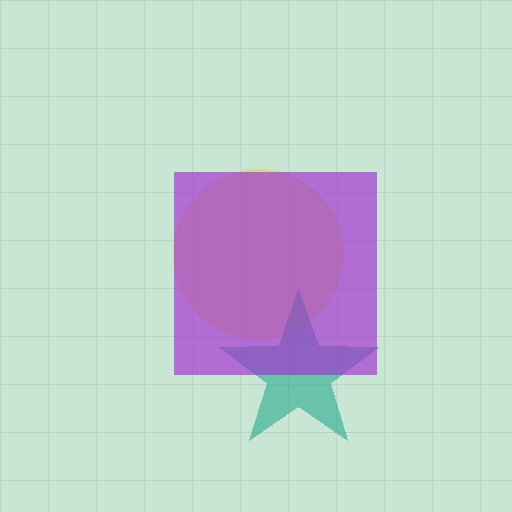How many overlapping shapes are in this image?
There are 3 overlapping shapes in the image.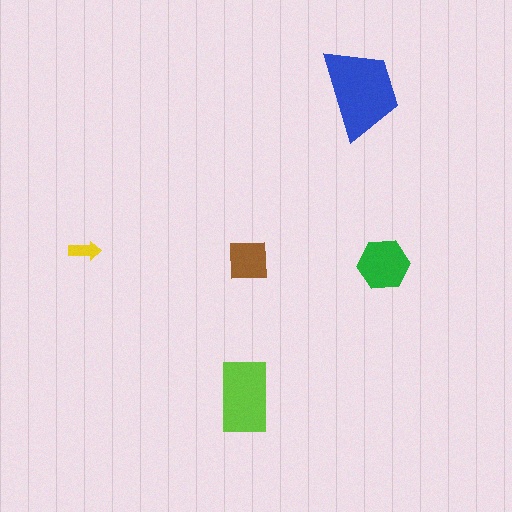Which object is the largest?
The blue trapezoid.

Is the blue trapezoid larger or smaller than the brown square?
Larger.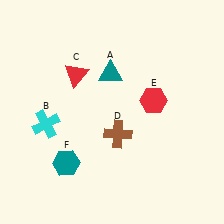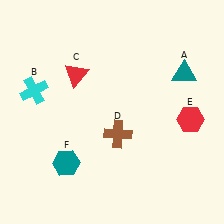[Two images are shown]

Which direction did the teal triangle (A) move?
The teal triangle (A) moved right.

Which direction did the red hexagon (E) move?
The red hexagon (E) moved right.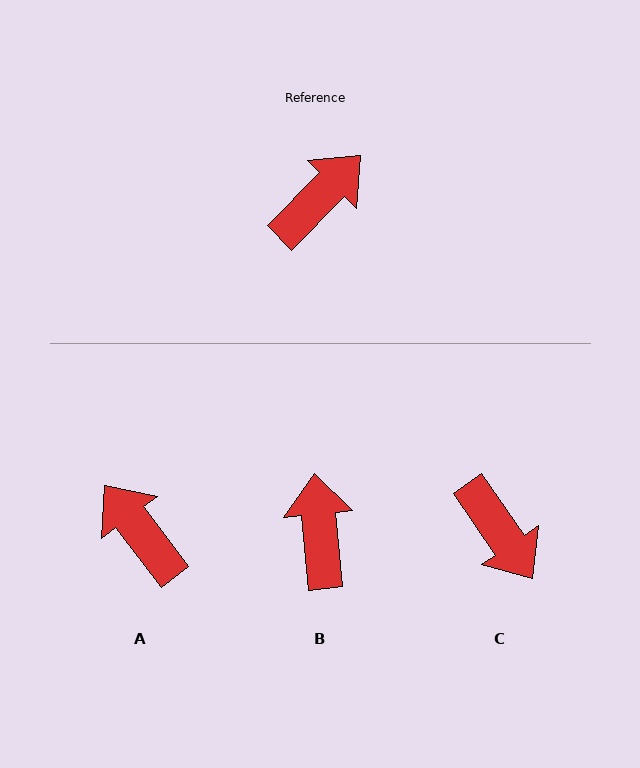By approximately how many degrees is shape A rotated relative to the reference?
Approximately 82 degrees counter-clockwise.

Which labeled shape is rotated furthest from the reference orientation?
C, about 101 degrees away.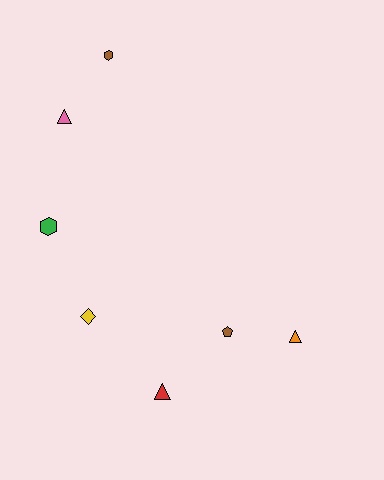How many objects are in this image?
There are 7 objects.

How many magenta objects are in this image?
There are no magenta objects.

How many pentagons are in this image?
There is 1 pentagon.